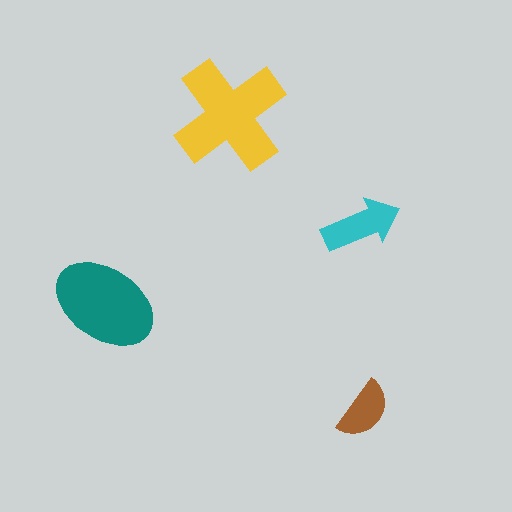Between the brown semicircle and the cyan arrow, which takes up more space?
The cyan arrow.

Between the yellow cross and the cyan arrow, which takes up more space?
The yellow cross.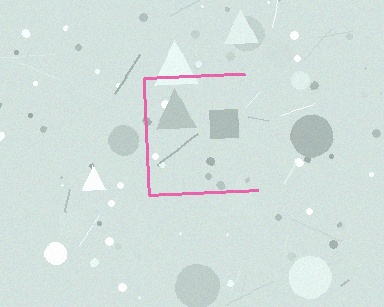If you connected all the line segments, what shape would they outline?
They would outline a square.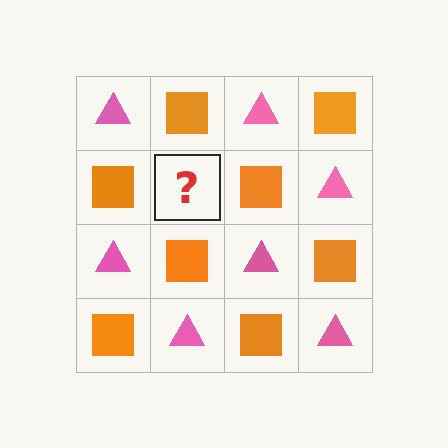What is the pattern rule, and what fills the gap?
The rule is that it alternates pink triangle and orange square in a checkerboard pattern. The gap should be filled with a pink triangle.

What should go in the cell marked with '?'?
The missing cell should contain a pink triangle.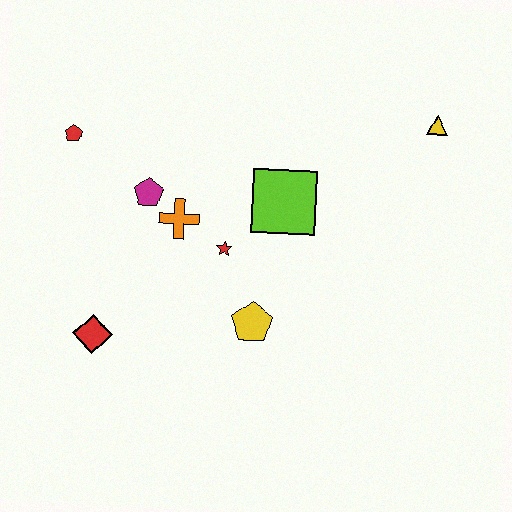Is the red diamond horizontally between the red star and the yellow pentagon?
No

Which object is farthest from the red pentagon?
The yellow triangle is farthest from the red pentagon.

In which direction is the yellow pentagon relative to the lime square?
The yellow pentagon is below the lime square.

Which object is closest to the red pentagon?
The magenta pentagon is closest to the red pentagon.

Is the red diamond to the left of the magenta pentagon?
Yes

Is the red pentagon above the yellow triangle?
No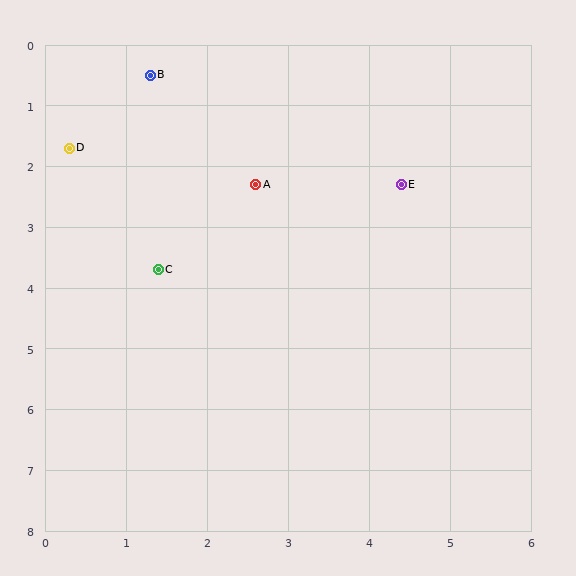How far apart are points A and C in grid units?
Points A and C are about 1.8 grid units apart.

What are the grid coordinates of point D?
Point D is at approximately (0.3, 1.7).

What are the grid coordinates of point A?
Point A is at approximately (2.6, 2.3).